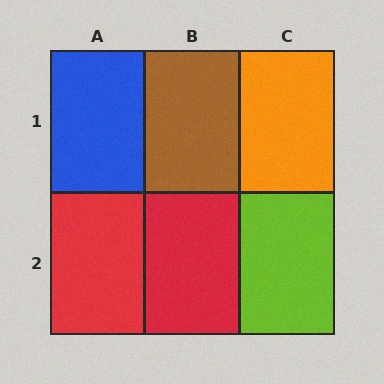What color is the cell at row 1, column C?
Orange.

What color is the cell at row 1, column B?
Brown.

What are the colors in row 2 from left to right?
Red, red, lime.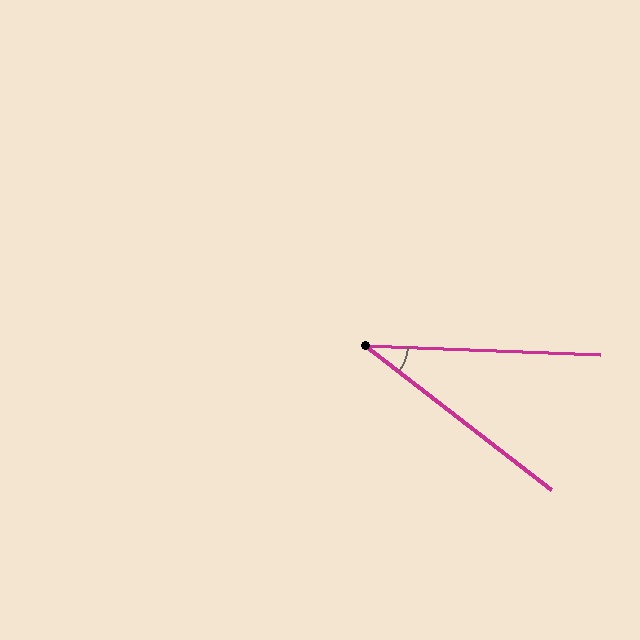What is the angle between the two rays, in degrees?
Approximately 36 degrees.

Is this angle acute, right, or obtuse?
It is acute.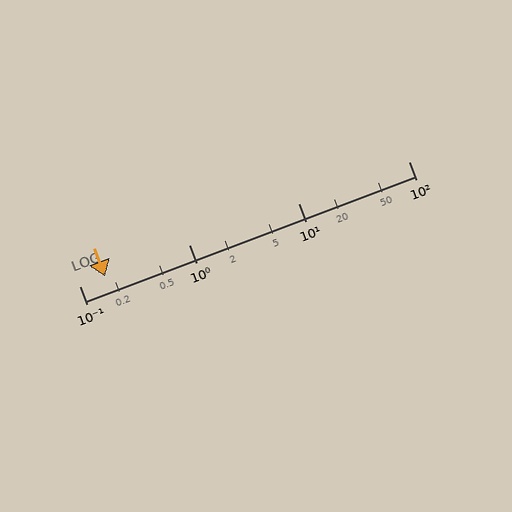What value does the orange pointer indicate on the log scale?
The pointer indicates approximately 0.17.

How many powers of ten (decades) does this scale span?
The scale spans 3 decades, from 0.1 to 100.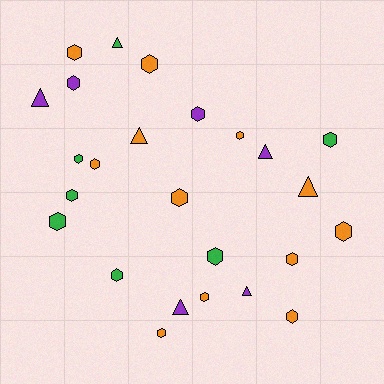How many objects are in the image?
There are 25 objects.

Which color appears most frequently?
Orange, with 12 objects.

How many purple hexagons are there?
There are 2 purple hexagons.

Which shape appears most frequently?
Hexagon, with 18 objects.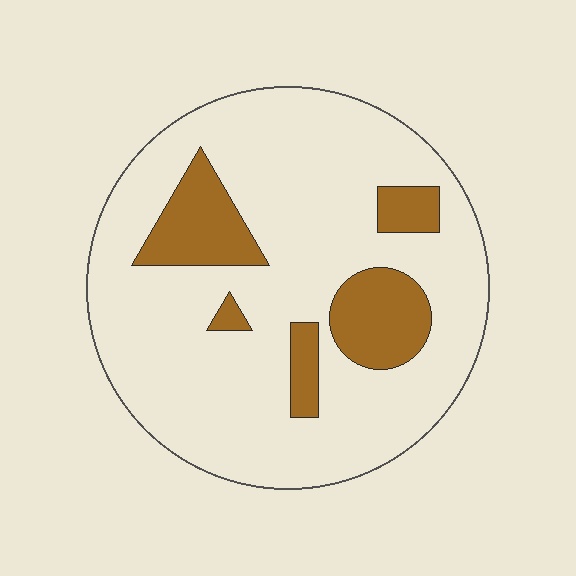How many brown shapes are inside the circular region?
5.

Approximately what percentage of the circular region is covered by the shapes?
Approximately 20%.